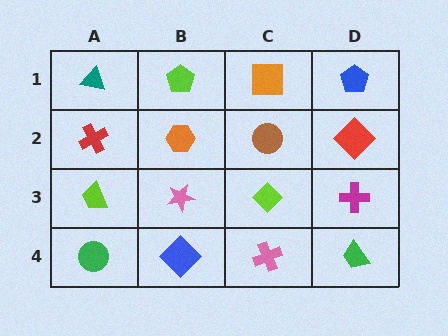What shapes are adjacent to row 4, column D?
A magenta cross (row 3, column D), a pink cross (row 4, column C).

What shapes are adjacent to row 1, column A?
A red cross (row 2, column A), a lime pentagon (row 1, column B).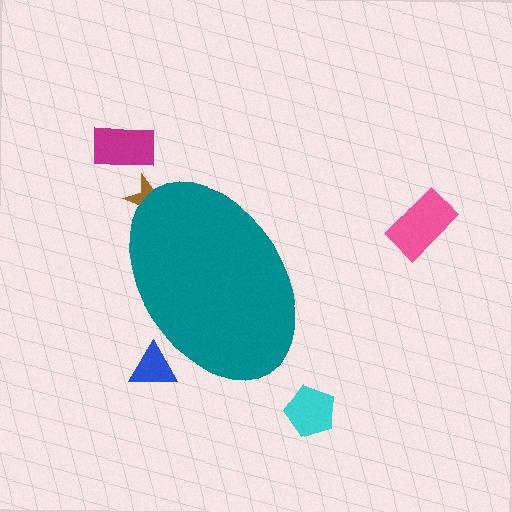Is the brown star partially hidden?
Yes, the brown star is partially hidden behind the teal ellipse.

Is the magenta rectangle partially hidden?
No, the magenta rectangle is fully visible.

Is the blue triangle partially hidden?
Yes, the blue triangle is partially hidden behind the teal ellipse.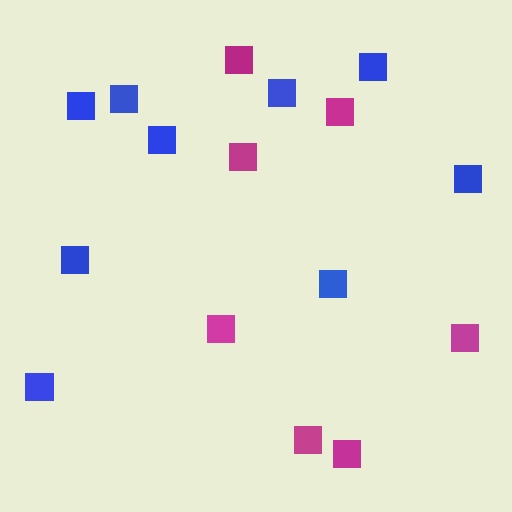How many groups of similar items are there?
There are 2 groups: one group of blue squares (9) and one group of magenta squares (7).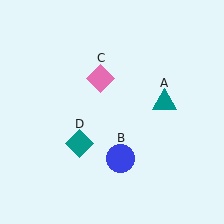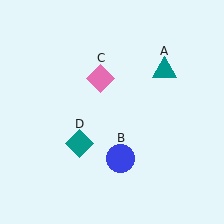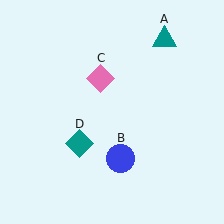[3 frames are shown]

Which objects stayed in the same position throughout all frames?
Blue circle (object B) and pink diamond (object C) and teal diamond (object D) remained stationary.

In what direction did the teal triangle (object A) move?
The teal triangle (object A) moved up.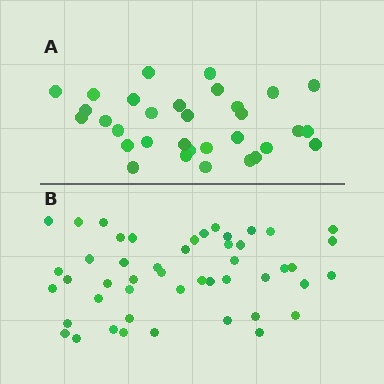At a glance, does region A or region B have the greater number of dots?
Region B (the bottom region) has more dots.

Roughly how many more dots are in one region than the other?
Region B has approximately 15 more dots than region A.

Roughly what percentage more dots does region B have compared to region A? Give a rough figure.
About 50% more.